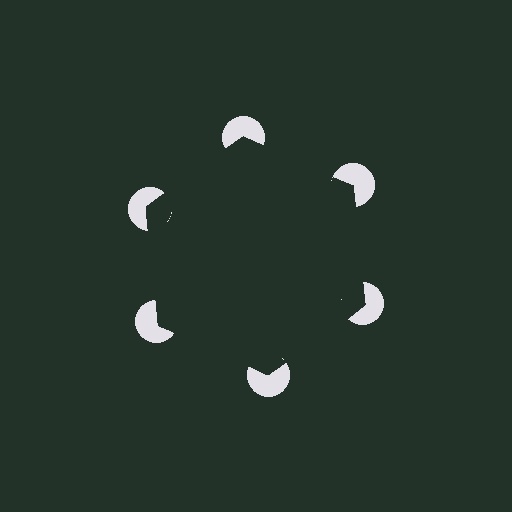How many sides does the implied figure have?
6 sides.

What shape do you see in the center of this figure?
An illusory hexagon — its edges are inferred from the aligned wedge cuts in the pac-man discs, not physically drawn.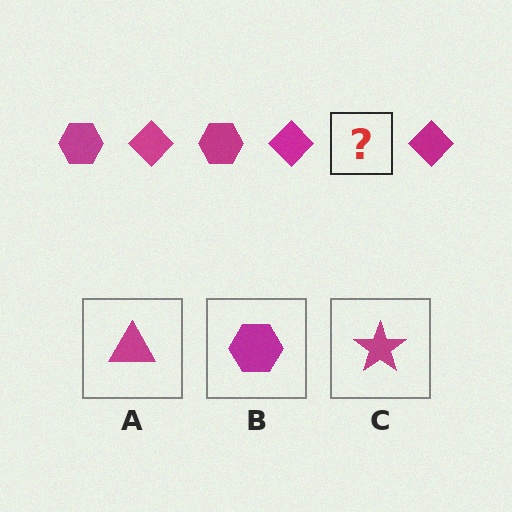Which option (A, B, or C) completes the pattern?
B.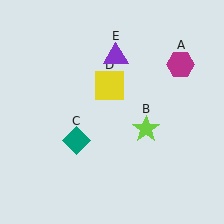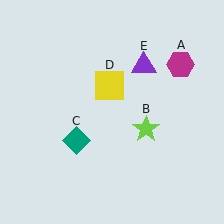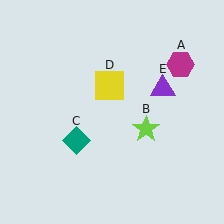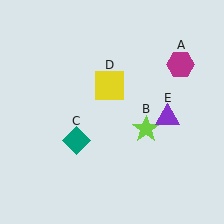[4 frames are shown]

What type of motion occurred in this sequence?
The purple triangle (object E) rotated clockwise around the center of the scene.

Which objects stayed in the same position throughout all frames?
Magenta hexagon (object A) and lime star (object B) and teal diamond (object C) and yellow square (object D) remained stationary.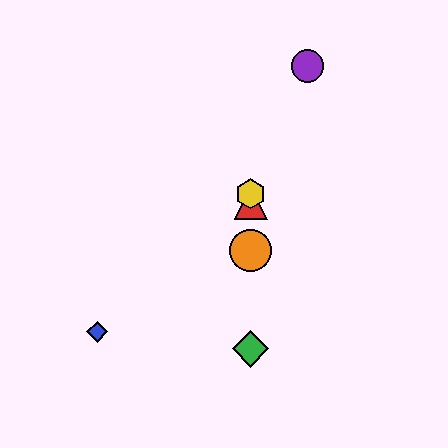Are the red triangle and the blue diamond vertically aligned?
No, the red triangle is at x≈251 and the blue diamond is at x≈97.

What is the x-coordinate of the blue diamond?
The blue diamond is at x≈97.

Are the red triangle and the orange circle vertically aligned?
Yes, both are at x≈251.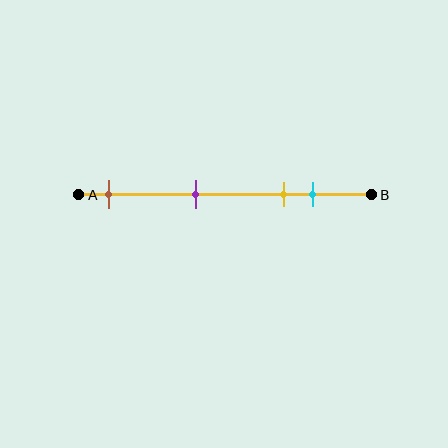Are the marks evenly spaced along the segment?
No, the marks are not evenly spaced.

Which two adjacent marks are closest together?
The yellow and cyan marks are the closest adjacent pair.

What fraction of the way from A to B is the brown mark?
The brown mark is approximately 10% (0.1) of the way from A to B.